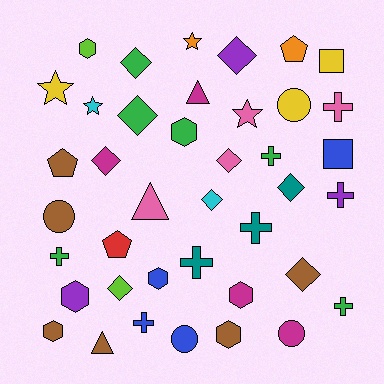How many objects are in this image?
There are 40 objects.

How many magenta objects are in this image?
There are 4 magenta objects.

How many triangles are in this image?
There are 3 triangles.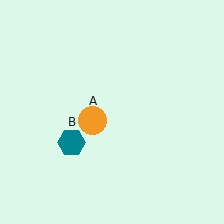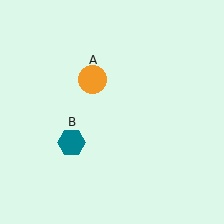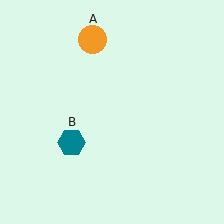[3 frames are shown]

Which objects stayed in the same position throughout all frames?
Teal hexagon (object B) remained stationary.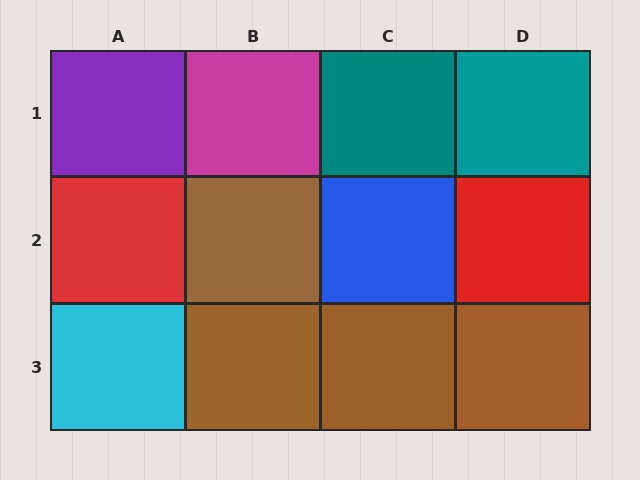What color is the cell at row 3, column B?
Brown.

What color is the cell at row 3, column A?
Cyan.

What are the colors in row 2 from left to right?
Red, brown, blue, red.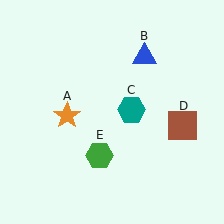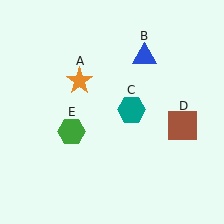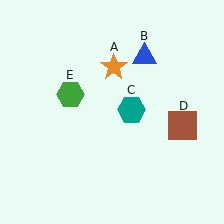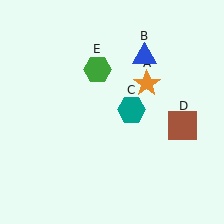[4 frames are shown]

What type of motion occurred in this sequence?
The orange star (object A), green hexagon (object E) rotated clockwise around the center of the scene.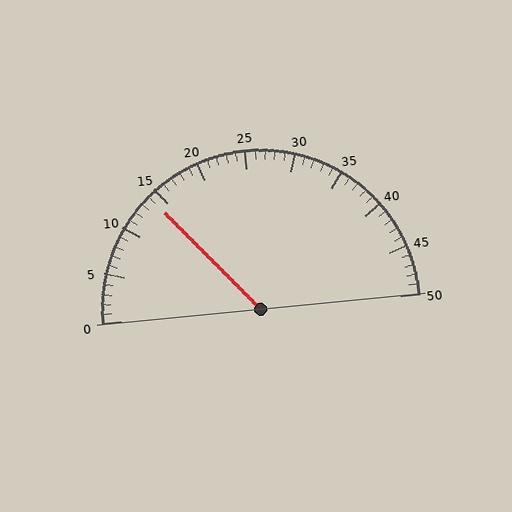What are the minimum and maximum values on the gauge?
The gauge ranges from 0 to 50.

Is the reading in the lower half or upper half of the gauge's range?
The reading is in the lower half of the range (0 to 50).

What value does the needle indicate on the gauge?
The needle indicates approximately 14.